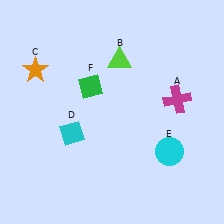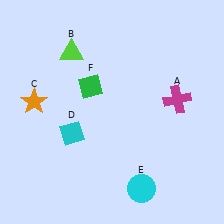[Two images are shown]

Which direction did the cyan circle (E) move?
The cyan circle (E) moved down.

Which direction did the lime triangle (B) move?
The lime triangle (B) moved left.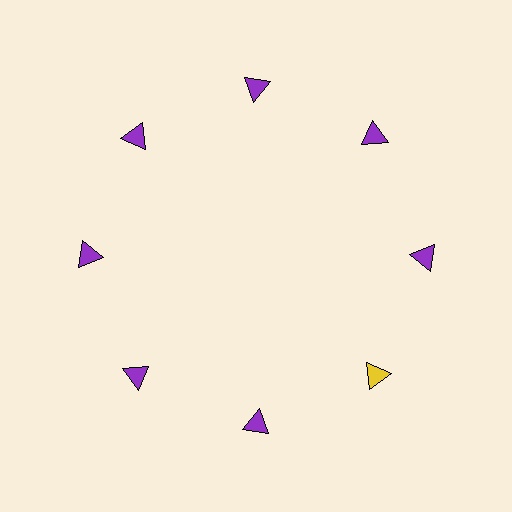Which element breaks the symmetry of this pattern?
The yellow triangle at roughly the 4 o'clock position breaks the symmetry. All other shapes are purple triangles.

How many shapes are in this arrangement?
There are 8 shapes arranged in a ring pattern.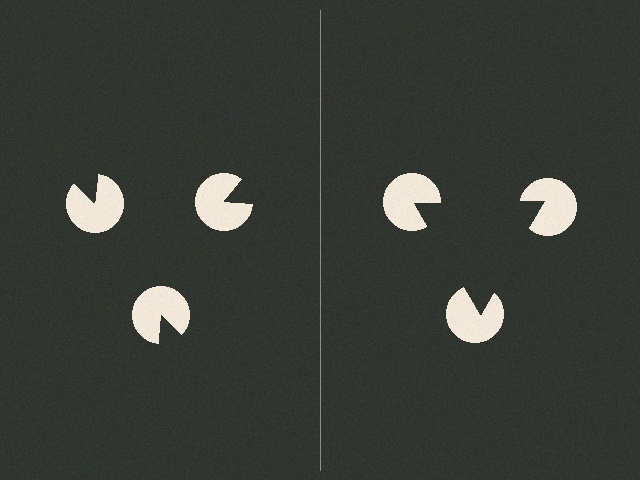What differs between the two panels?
The pac-man discs are positioned identically on both sides; only the wedge orientations differ. On the right they align to a triangle; on the left they are misaligned.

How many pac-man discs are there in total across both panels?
6 — 3 on each side.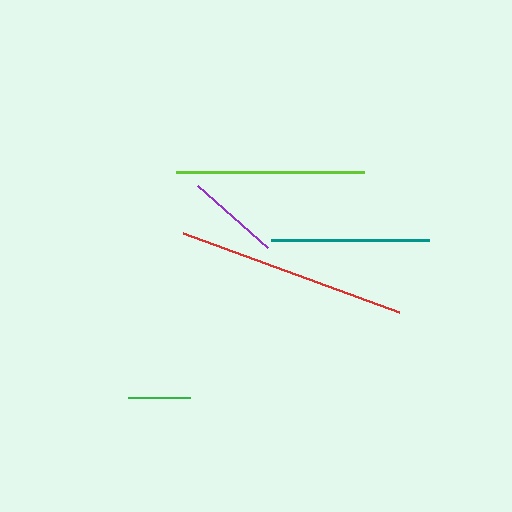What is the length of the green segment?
The green segment is approximately 62 pixels long.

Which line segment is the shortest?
The green line is the shortest at approximately 62 pixels.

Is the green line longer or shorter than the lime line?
The lime line is longer than the green line.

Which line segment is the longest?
The red line is the longest at approximately 230 pixels.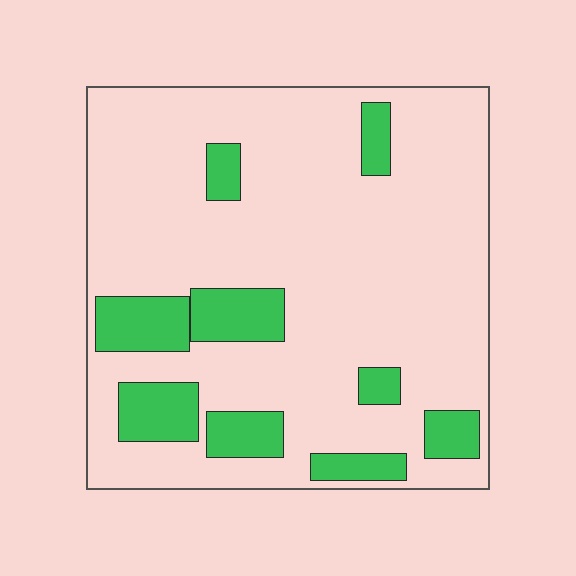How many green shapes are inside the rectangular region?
9.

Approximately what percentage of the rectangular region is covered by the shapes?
Approximately 20%.